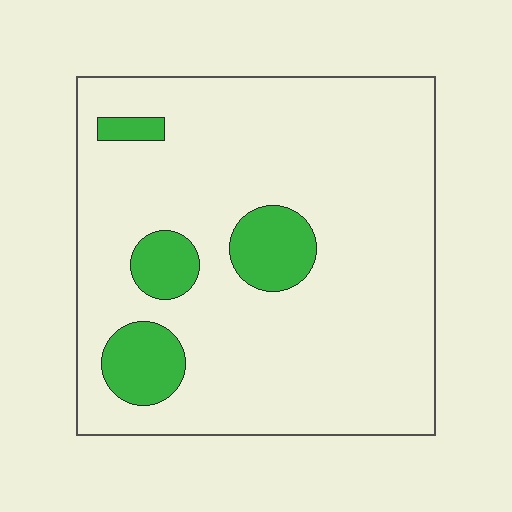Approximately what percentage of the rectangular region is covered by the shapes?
Approximately 15%.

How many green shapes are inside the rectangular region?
4.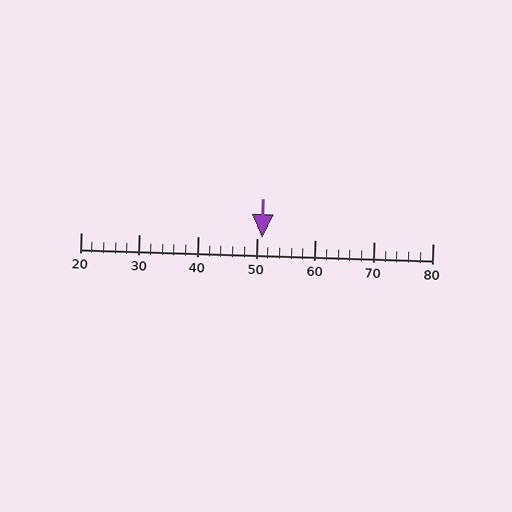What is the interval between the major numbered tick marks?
The major tick marks are spaced 10 units apart.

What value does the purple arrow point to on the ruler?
The purple arrow points to approximately 51.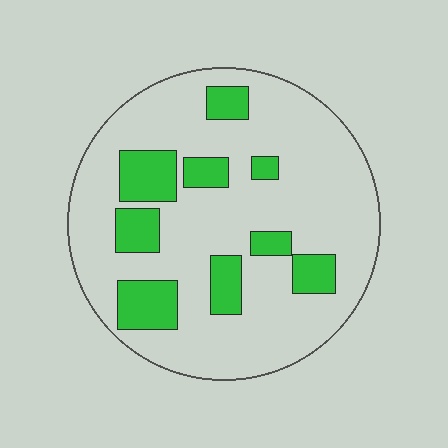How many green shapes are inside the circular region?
9.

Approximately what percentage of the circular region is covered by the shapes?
Approximately 20%.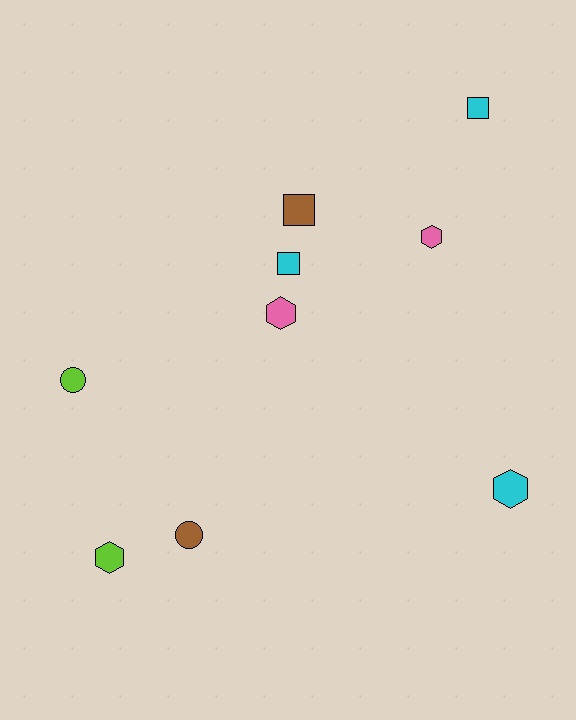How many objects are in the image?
There are 9 objects.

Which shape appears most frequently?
Hexagon, with 4 objects.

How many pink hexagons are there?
There are 2 pink hexagons.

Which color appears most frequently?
Cyan, with 3 objects.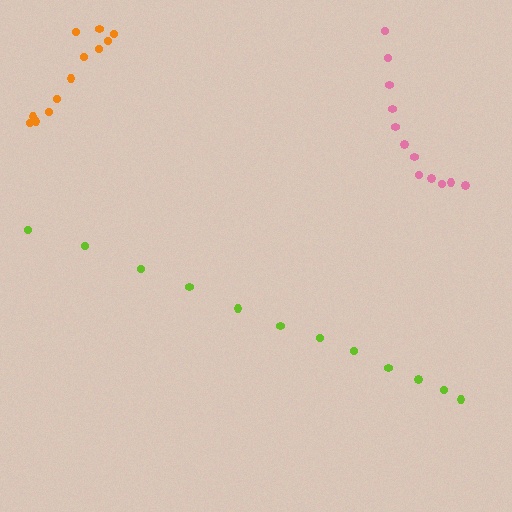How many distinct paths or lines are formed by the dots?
There are 3 distinct paths.